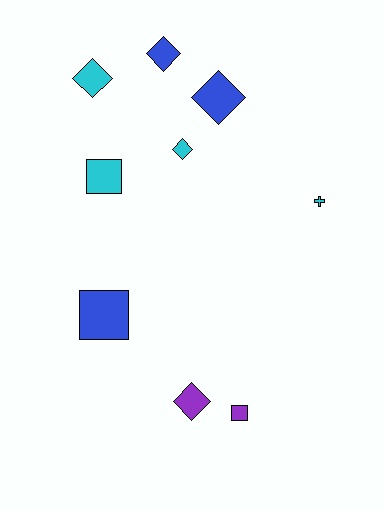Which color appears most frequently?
Cyan, with 4 objects.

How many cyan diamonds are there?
There are 2 cyan diamonds.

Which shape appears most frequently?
Diamond, with 5 objects.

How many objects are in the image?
There are 9 objects.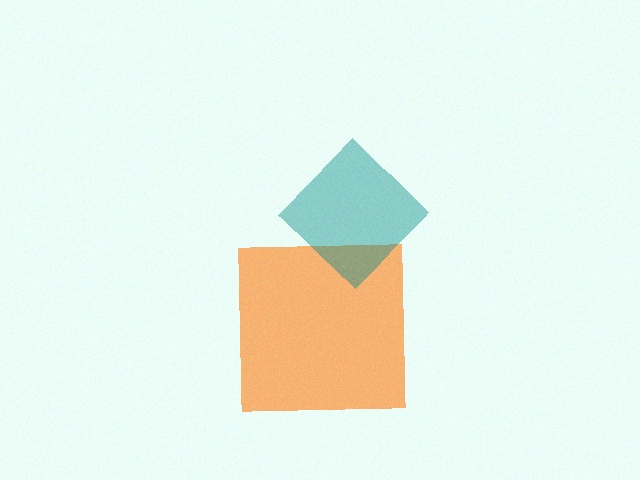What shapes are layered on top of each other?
The layered shapes are: an orange square, a teal diamond.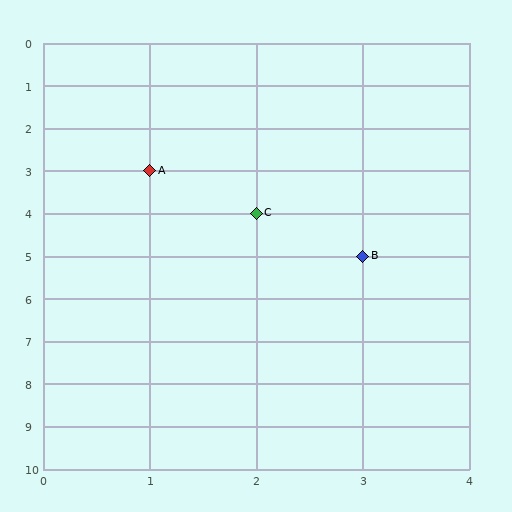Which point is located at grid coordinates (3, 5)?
Point B is at (3, 5).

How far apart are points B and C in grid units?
Points B and C are 1 column and 1 row apart (about 1.4 grid units diagonally).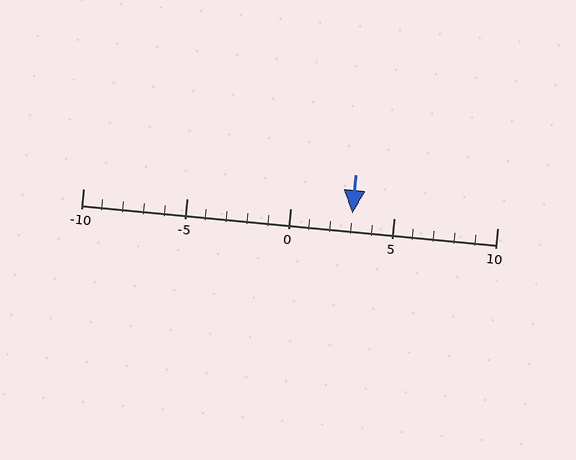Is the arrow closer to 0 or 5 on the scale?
The arrow is closer to 5.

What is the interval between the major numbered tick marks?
The major tick marks are spaced 5 units apart.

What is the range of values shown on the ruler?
The ruler shows values from -10 to 10.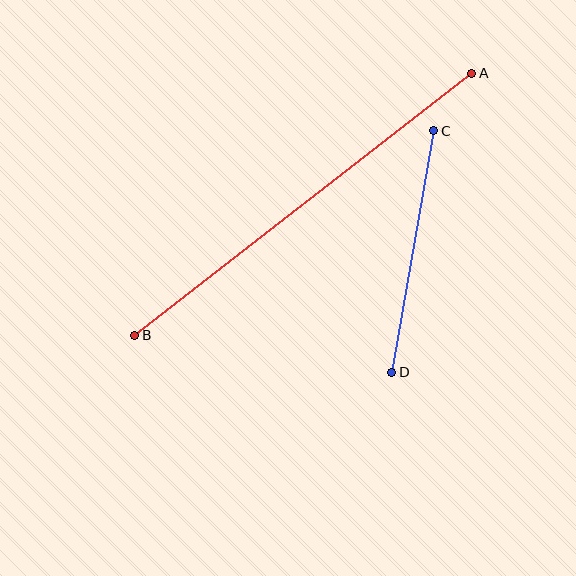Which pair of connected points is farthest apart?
Points A and B are farthest apart.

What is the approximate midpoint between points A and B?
The midpoint is at approximately (303, 204) pixels.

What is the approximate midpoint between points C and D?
The midpoint is at approximately (413, 251) pixels.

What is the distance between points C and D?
The distance is approximately 245 pixels.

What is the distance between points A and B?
The distance is approximately 427 pixels.